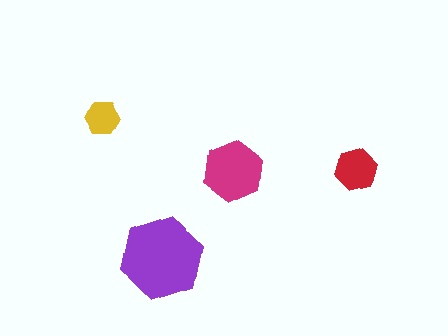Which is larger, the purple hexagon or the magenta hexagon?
The purple one.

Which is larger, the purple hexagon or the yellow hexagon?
The purple one.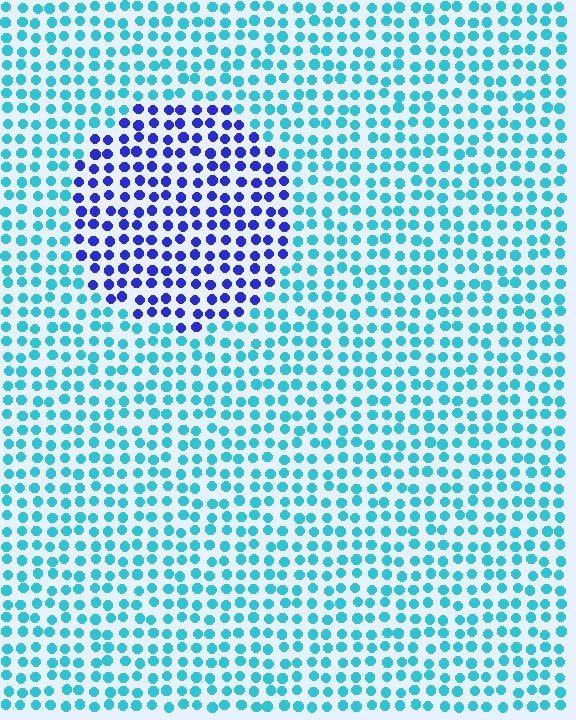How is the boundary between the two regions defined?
The boundary is defined purely by a slight shift in hue (about 53 degrees). Spacing, size, and orientation are identical on both sides.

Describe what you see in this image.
The image is filled with small cyan elements in a uniform arrangement. A circle-shaped region is visible where the elements are tinted to a slightly different hue, forming a subtle color boundary.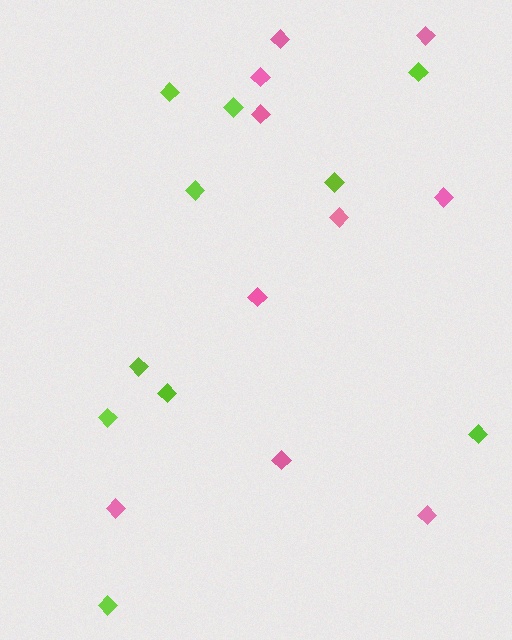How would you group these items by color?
There are 2 groups: one group of pink diamonds (10) and one group of lime diamonds (10).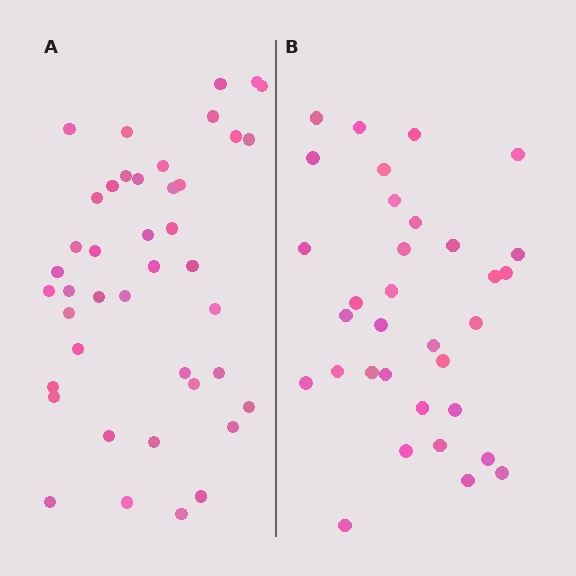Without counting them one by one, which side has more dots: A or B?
Region A (the left region) has more dots.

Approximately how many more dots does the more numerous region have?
Region A has roughly 8 or so more dots than region B.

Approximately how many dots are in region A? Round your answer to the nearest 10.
About 40 dots. (The exact count is 42, which rounds to 40.)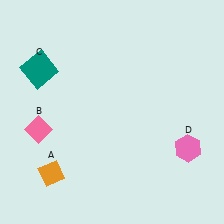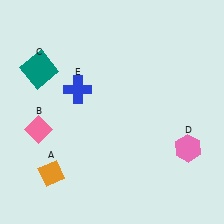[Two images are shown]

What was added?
A blue cross (E) was added in Image 2.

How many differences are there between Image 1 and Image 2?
There is 1 difference between the two images.